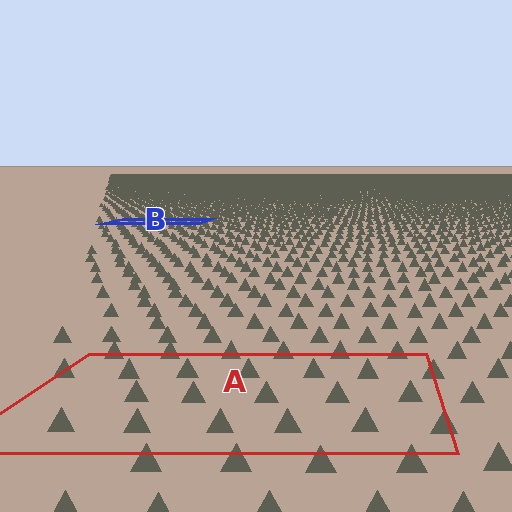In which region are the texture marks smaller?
The texture marks are smaller in region B, because it is farther away.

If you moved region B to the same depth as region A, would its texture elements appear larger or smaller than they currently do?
They would appear larger. At a closer depth, the same texture elements are projected at a bigger on-screen size.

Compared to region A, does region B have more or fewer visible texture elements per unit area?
Region B has more texture elements per unit area — they are packed more densely because it is farther away.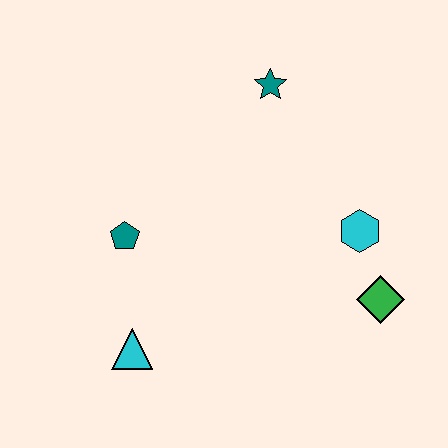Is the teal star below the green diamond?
No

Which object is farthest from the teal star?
The cyan triangle is farthest from the teal star.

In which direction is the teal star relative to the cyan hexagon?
The teal star is above the cyan hexagon.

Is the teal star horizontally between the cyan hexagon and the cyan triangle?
Yes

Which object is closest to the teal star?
The cyan hexagon is closest to the teal star.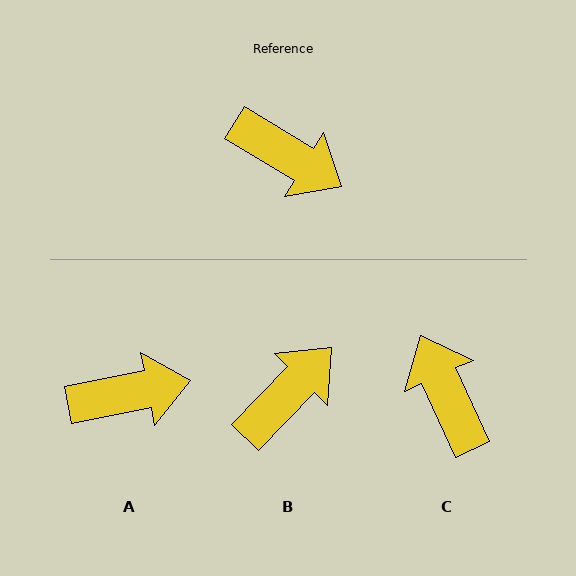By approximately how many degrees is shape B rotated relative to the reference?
Approximately 77 degrees counter-clockwise.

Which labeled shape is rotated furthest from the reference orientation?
C, about 145 degrees away.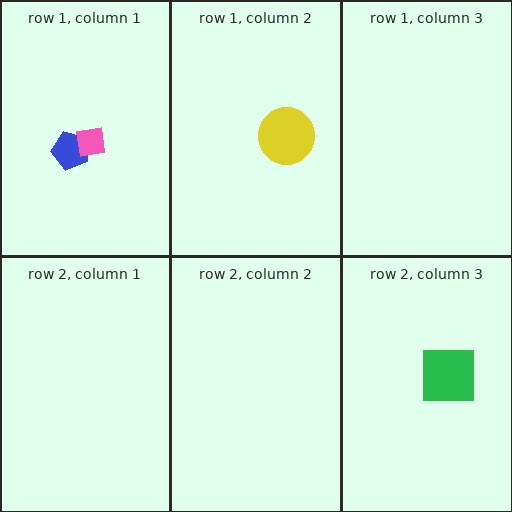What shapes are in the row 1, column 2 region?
The yellow circle.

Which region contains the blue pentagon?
The row 1, column 1 region.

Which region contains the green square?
The row 2, column 3 region.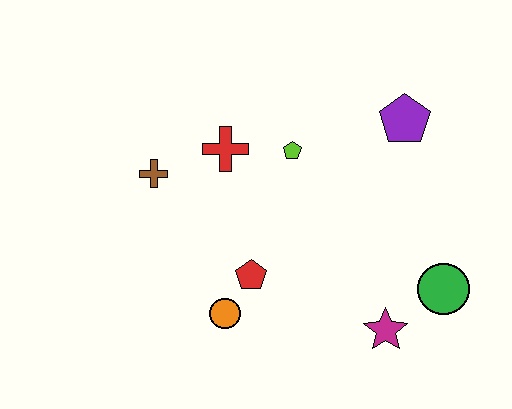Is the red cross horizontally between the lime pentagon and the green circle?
No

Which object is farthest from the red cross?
The green circle is farthest from the red cross.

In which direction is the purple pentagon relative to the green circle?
The purple pentagon is above the green circle.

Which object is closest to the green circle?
The magenta star is closest to the green circle.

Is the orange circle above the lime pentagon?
No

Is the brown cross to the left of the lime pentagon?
Yes